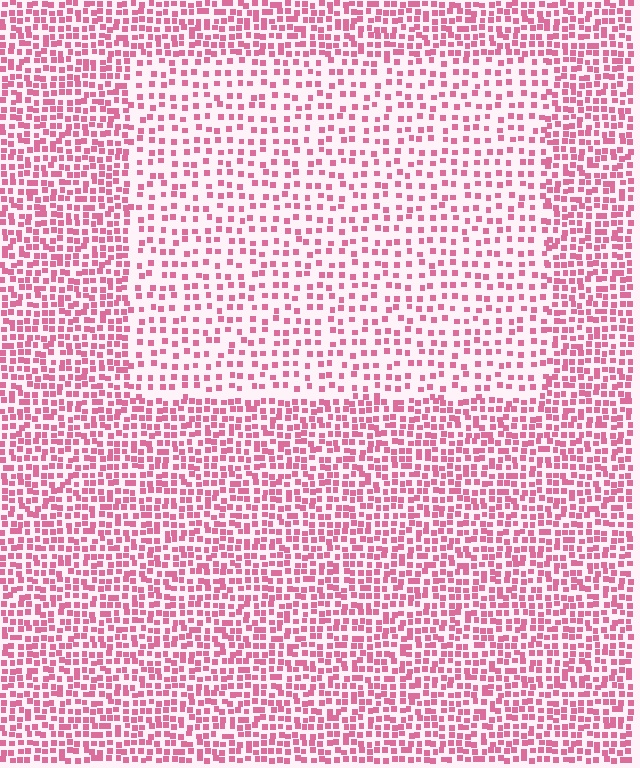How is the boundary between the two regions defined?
The boundary is defined by a change in element density (approximately 1.9x ratio). All elements are the same color, size, and shape.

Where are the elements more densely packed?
The elements are more densely packed outside the rectangle boundary.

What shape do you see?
I see a rectangle.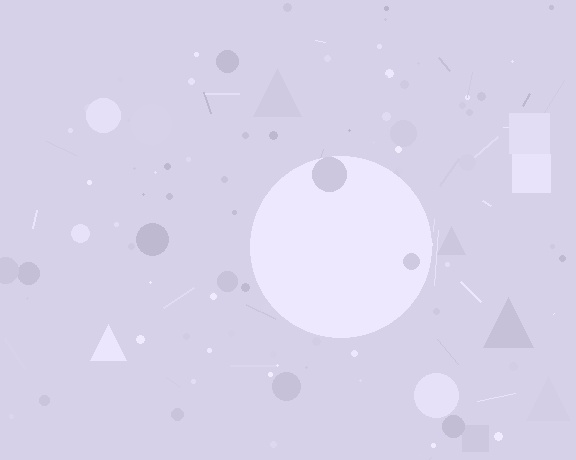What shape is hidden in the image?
A circle is hidden in the image.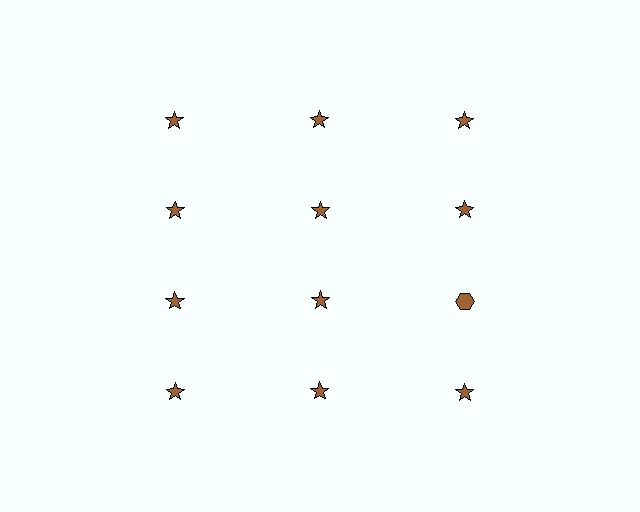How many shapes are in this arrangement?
There are 12 shapes arranged in a grid pattern.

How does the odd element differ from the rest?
It has a different shape: hexagon instead of star.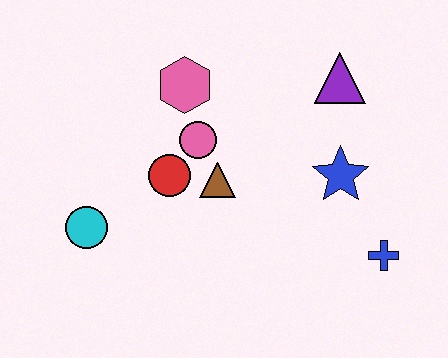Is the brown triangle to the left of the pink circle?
No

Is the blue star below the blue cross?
No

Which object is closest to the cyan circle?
The red circle is closest to the cyan circle.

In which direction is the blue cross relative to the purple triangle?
The blue cross is below the purple triangle.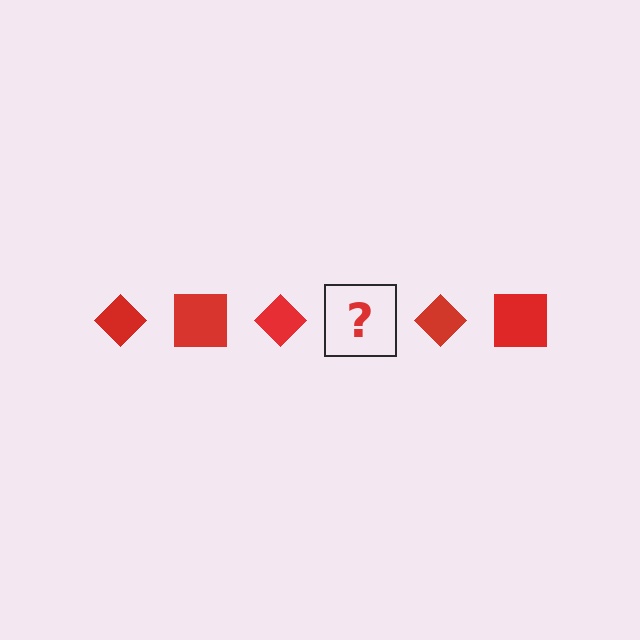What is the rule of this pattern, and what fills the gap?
The rule is that the pattern cycles through diamond, square shapes in red. The gap should be filled with a red square.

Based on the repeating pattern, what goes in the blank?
The blank should be a red square.